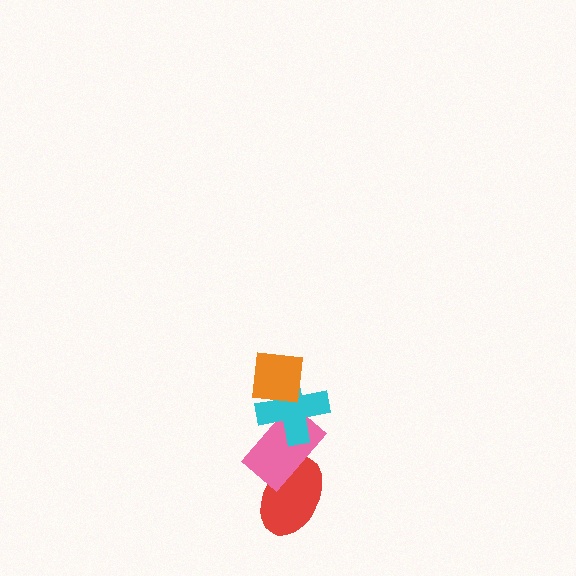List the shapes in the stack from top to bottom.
From top to bottom: the orange square, the cyan cross, the pink rectangle, the red ellipse.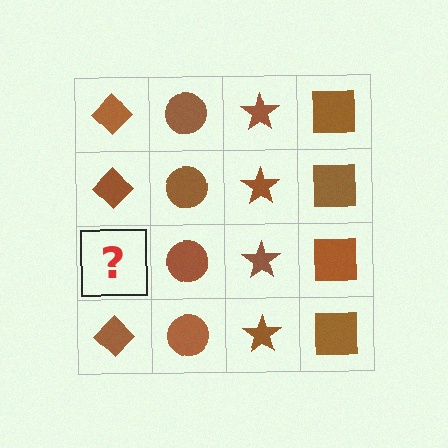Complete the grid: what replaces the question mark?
The question mark should be replaced with a brown diamond.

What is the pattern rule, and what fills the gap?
The rule is that each column has a consistent shape. The gap should be filled with a brown diamond.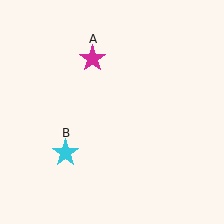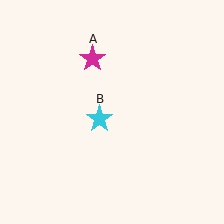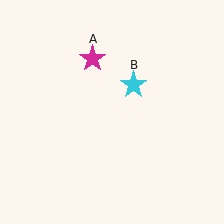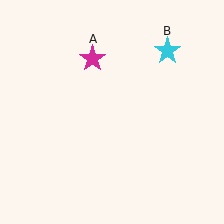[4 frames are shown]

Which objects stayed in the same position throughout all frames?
Magenta star (object A) remained stationary.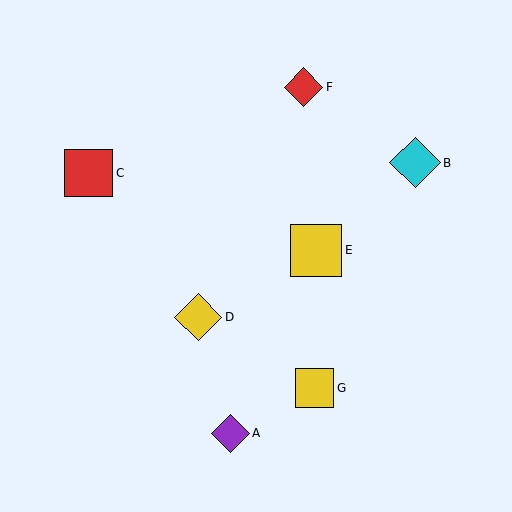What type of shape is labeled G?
Shape G is a yellow square.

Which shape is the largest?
The yellow square (labeled E) is the largest.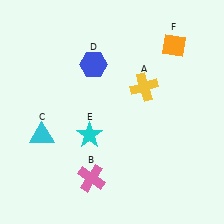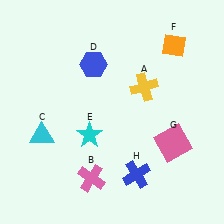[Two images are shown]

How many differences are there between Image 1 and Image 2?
There are 2 differences between the two images.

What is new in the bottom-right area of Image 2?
A blue cross (H) was added in the bottom-right area of Image 2.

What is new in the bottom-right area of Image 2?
A pink square (G) was added in the bottom-right area of Image 2.